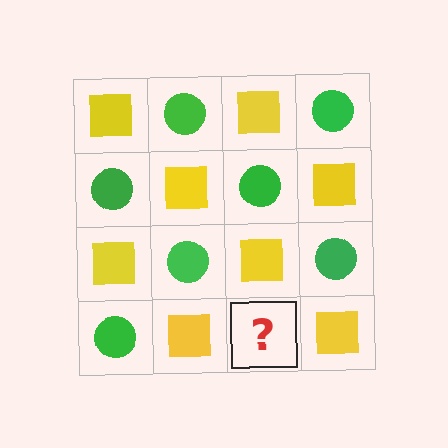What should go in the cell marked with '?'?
The missing cell should contain a green circle.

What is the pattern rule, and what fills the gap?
The rule is that it alternates yellow square and green circle in a checkerboard pattern. The gap should be filled with a green circle.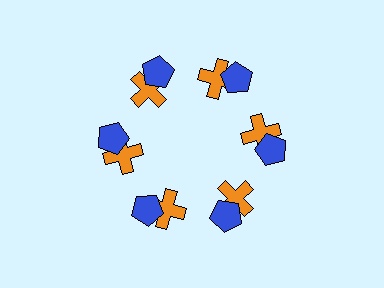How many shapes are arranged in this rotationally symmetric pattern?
There are 12 shapes, arranged in 6 groups of 2.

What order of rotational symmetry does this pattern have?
This pattern has 6-fold rotational symmetry.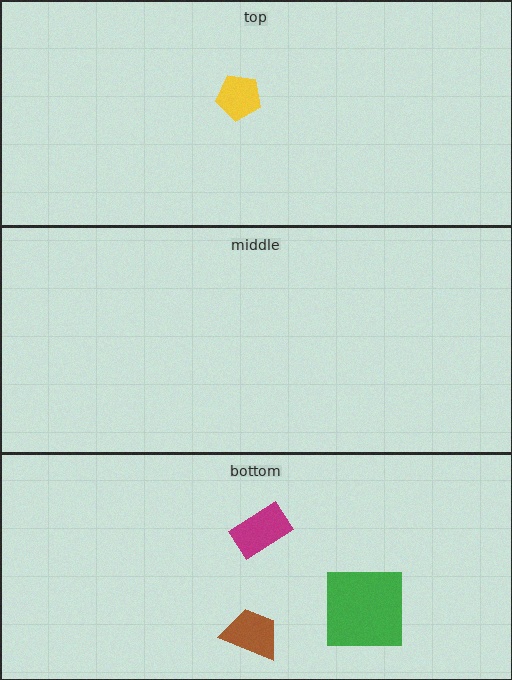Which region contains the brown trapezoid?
The bottom region.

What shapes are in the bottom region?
The green square, the magenta rectangle, the brown trapezoid.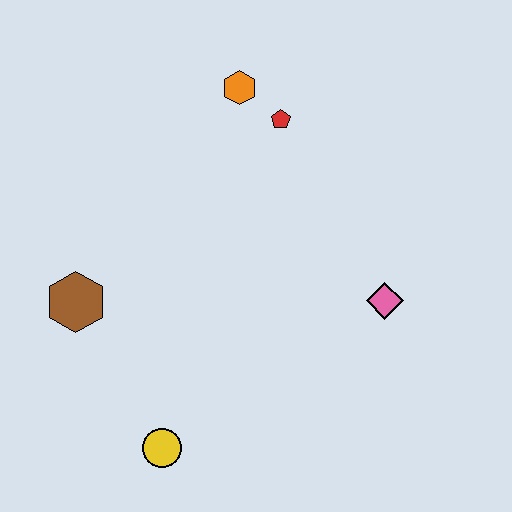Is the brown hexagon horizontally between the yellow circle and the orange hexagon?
No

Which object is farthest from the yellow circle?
The orange hexagon is farthest from the yellow circle.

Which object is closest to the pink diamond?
The red pentagon is closest to the pink diamond.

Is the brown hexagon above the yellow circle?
Yes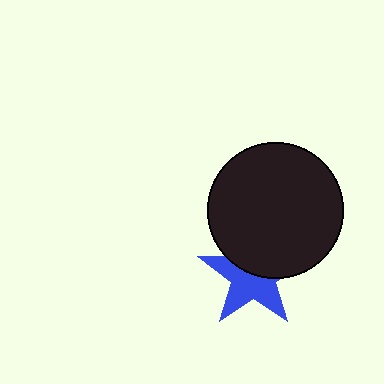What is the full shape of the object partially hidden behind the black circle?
The partially hidden object is a blue star.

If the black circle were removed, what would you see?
You would see the complete blue star.